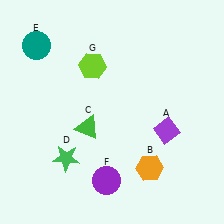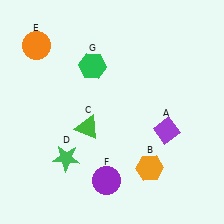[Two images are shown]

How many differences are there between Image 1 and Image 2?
There are 2 differences between the two images.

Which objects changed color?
E changed from teal to orange. G changed from lime to green.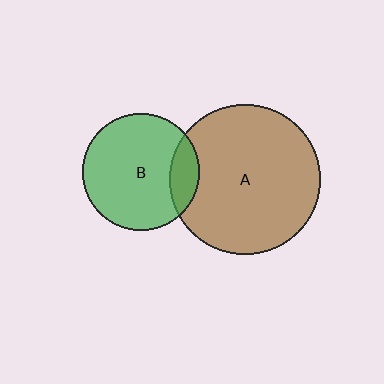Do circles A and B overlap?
Yes.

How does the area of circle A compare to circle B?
Approximately 1.7 times.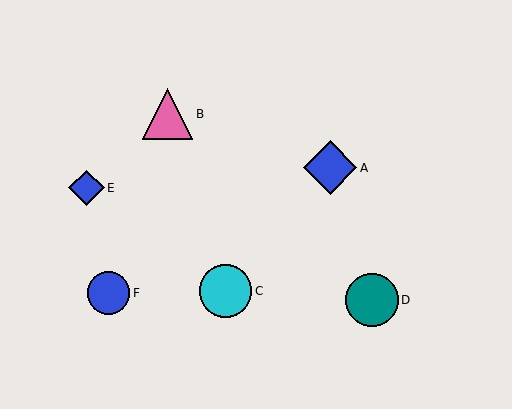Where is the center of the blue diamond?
The center of the blue diamond is at (330, 168).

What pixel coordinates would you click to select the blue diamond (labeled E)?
Click at (87, 188) to select the blue diamond E.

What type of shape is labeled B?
Shape B is a pink triangle.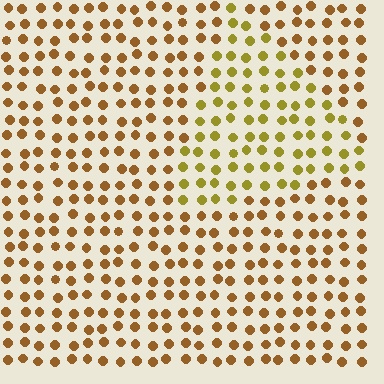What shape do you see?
I see a triangle.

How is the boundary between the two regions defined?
The boundary is defined purely by a slight shift in hue (about 28 degrees). Spacing, size, and orientation are identical on both sides.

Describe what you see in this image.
The image is filled with small brown elements in a uniform arrangement. A triangle-shaped region is visible where the elements are tinted to a slightly different hue, forming a subtle color boundary.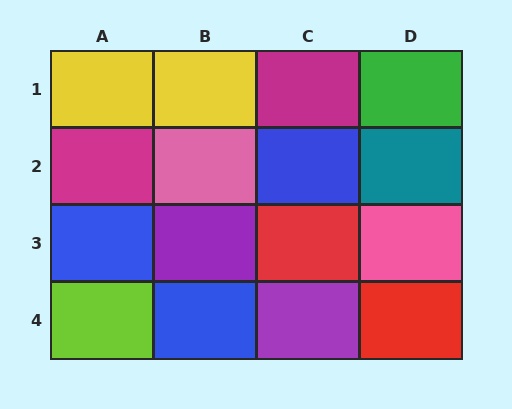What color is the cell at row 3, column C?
Red.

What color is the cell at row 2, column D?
Teal.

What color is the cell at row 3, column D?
Pink.